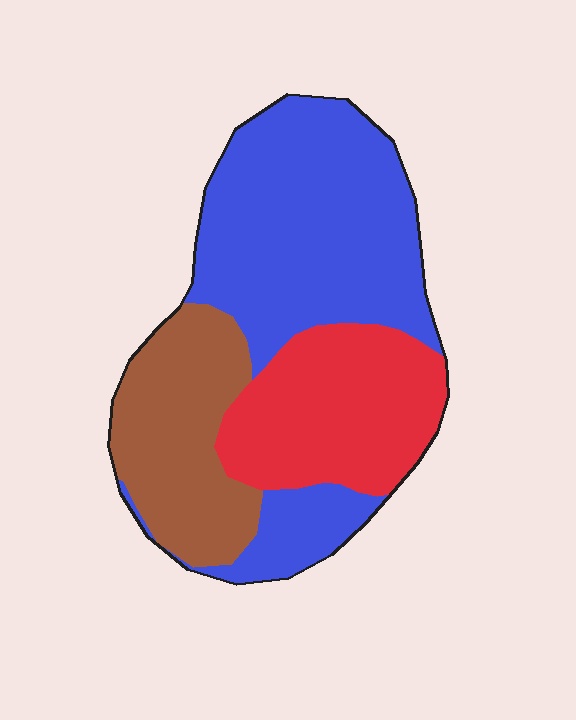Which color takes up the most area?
Blue, at roughly 50%.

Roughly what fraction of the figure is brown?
Brown takes up about one quarter (1/4) of the figure.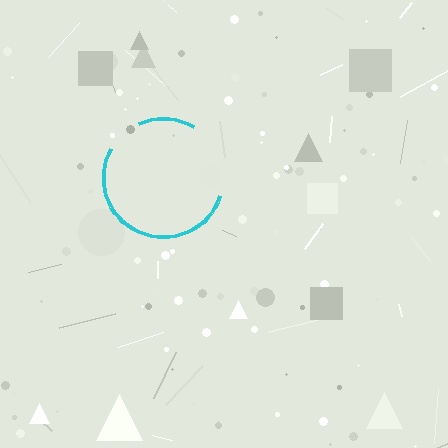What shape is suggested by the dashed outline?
The dashed outline suggests a circle.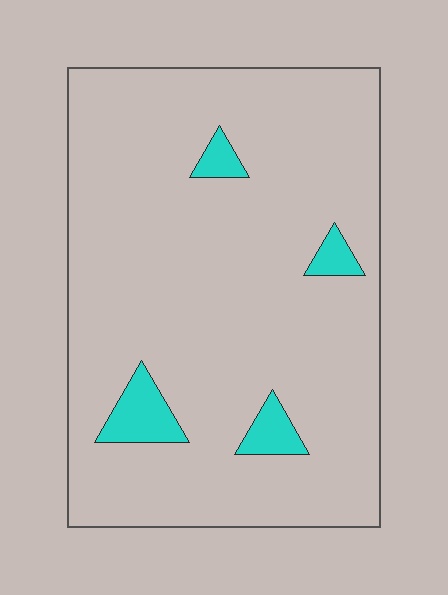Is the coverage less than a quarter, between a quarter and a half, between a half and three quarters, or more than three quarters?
Less than a quarter.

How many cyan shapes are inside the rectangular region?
4.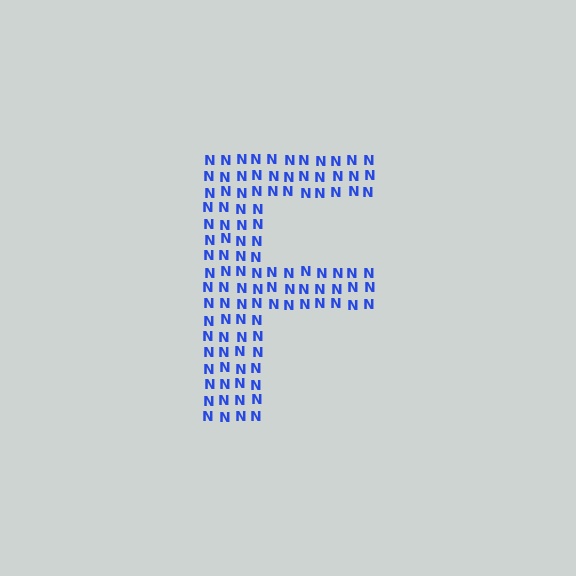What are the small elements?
The small elements are letter N's.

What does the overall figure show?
The overall figure shows the letter F.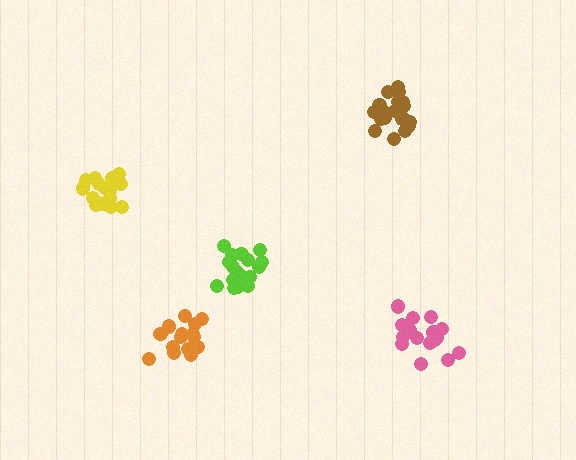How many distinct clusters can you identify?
There are 5 distinct clusters.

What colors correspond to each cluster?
The clusters are colored: orange, pink, lime, yellow, brown.